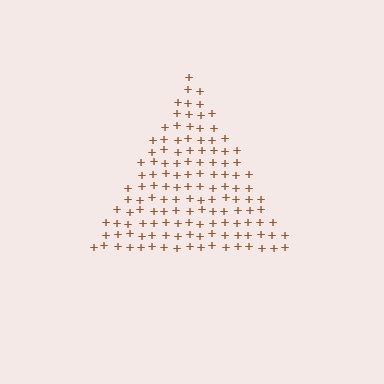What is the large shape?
The large shape is a triangle.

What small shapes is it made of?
It is made of small plus signs.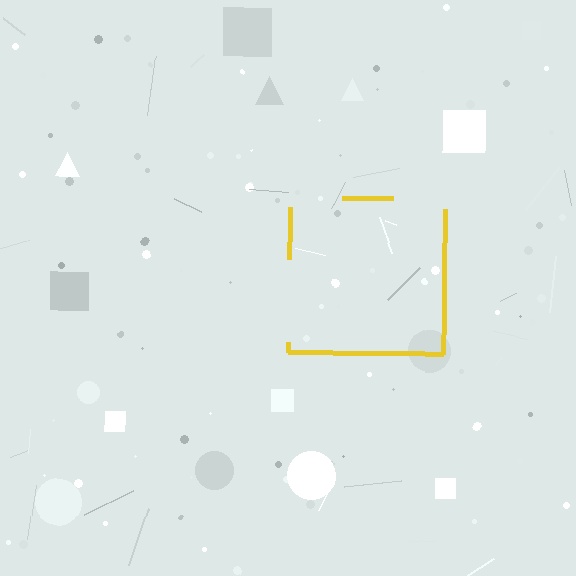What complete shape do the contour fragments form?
The contour fragments form a square.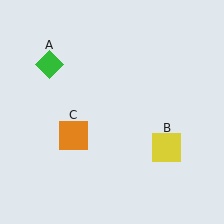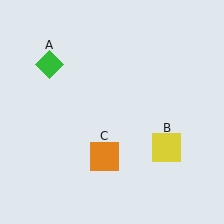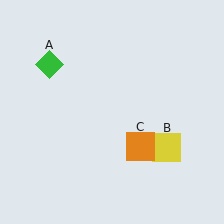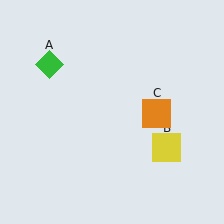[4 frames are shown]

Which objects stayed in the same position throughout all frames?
Green diamond (object A) and yellow square (object B) remained stationary.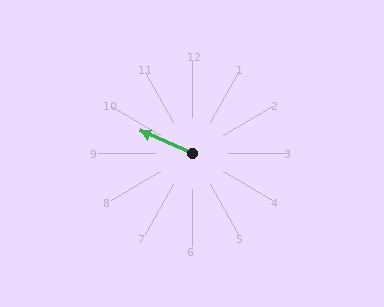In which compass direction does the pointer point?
Northwest.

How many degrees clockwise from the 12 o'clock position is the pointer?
Approximately 294 degrees.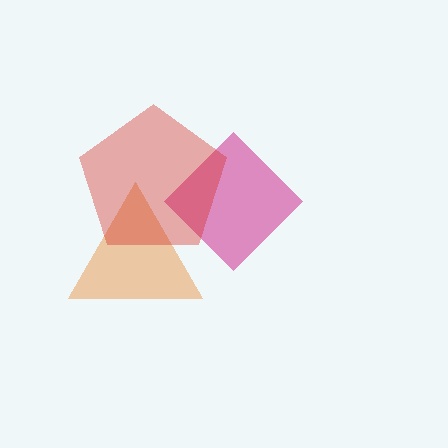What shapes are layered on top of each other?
The layered shapes are: a magenta diamond, an orange triangle, a red pentagon.